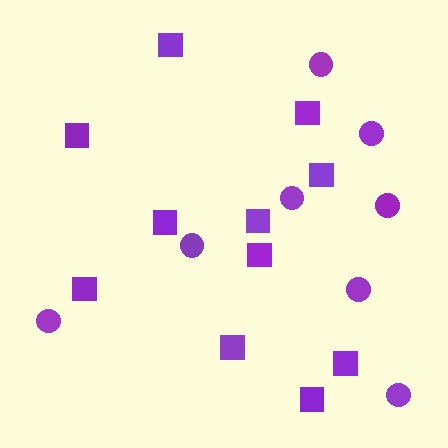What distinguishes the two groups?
There are 2 groups: one group of squares (11) and one group of circles (8).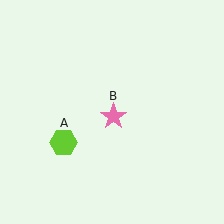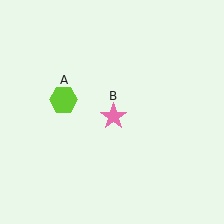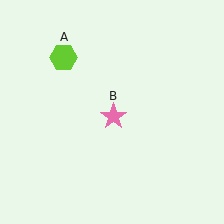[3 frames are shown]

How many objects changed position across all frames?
1 object changed position: lime hexagon (object A).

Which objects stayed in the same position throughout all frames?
Pink star (object B) remained stationary.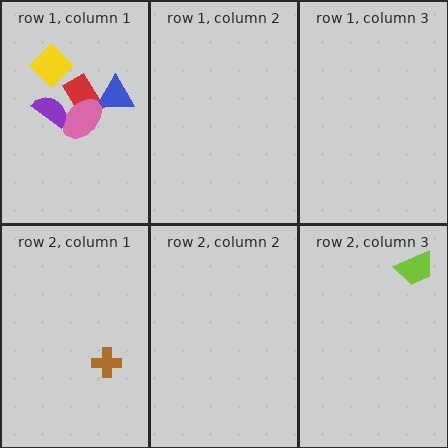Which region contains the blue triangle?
The row 1, column 1 region.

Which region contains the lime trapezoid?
The row 2, column 3 region.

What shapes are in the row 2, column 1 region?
The brown cross.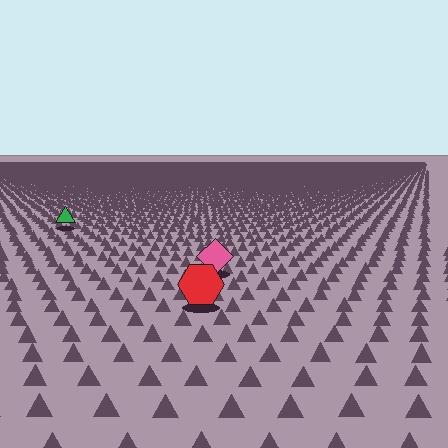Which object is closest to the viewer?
The red hexagon is closest. The texture marks near it are larger and more spread out.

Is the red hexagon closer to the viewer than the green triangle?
Yes. The red hexagon is closer — you can tell from the texture gradient: the ground texture is coarser near it.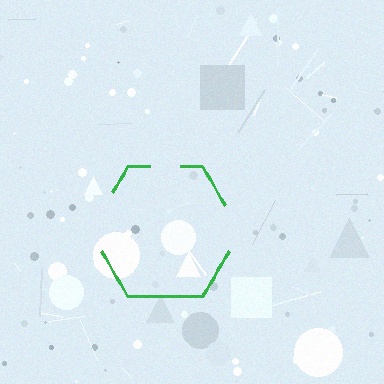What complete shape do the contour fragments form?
The contour fragments form a hexagon.